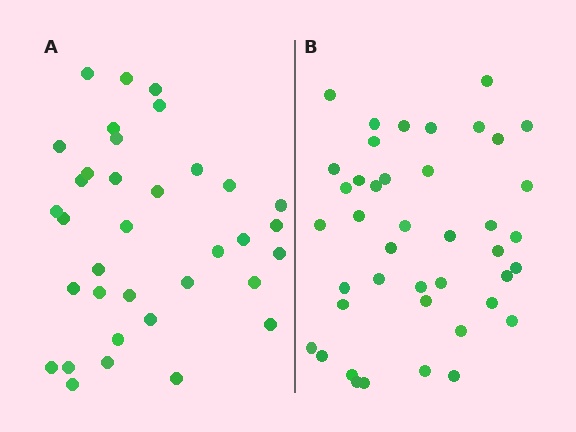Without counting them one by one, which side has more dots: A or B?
Region B (the right region) has more dots.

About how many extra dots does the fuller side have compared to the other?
Region B has roughly 8 or so more dots than region A.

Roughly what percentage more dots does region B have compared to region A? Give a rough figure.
About 20% more.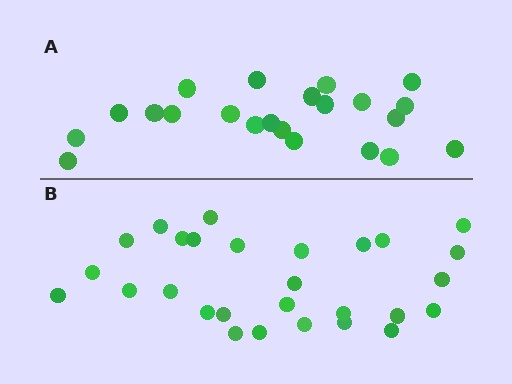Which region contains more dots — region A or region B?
Region B (the bottom region) has more dots.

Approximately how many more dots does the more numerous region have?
Region B has about 6 more dots than region A.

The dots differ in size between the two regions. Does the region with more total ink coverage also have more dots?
No. Region A has more total ink coverage because its dots are larger, but region B actually contains more individual dots. Total area can be misleading — the number of items is what matters here.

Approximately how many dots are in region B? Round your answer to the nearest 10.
About 30 dots. (The exact count is 28, which rounds to 30.)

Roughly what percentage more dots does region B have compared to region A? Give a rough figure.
About 25% more.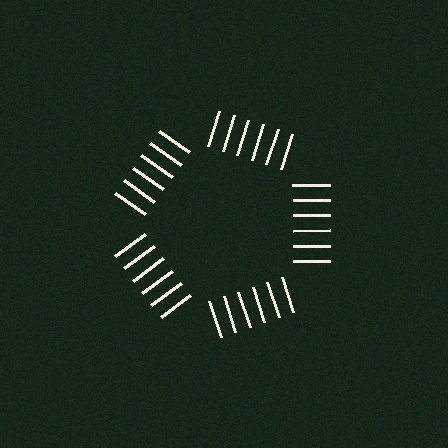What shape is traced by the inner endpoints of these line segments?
An illusory pentagon — the line segments terminate on its edges but no continuous stroke is drawn.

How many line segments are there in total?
30 — 6 along each of the 5 edges.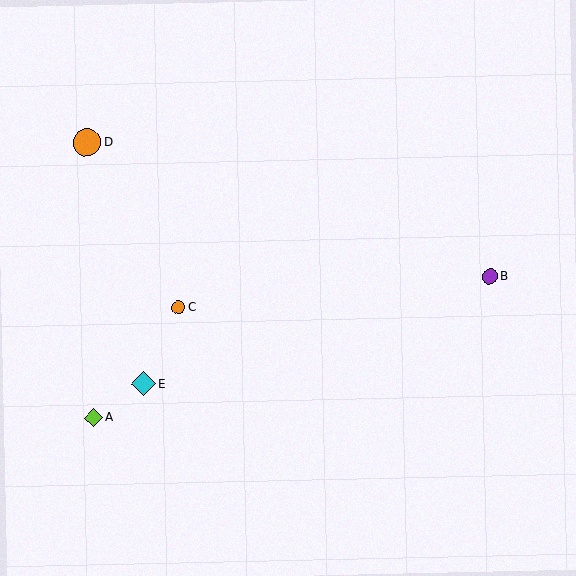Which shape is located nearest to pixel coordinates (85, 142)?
The orange circle (labeled D) at (87, 143) is nearest to that location.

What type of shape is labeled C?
Shape C is an orange circle.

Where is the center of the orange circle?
The center of the orange circle is at (178, 307).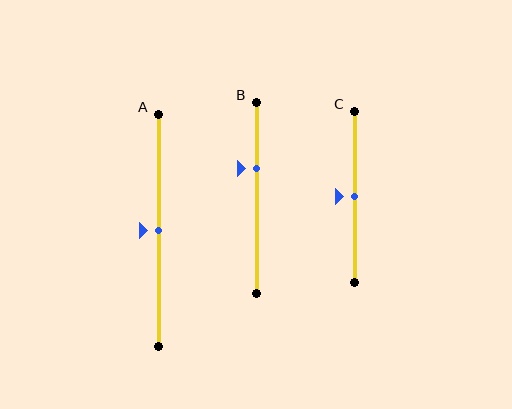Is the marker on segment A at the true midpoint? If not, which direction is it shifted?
Yes, the marker on segment A is at the true midpoint.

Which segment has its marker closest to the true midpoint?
Segment A has its marker closest to the true midpoint.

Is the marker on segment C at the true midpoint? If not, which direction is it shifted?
Yes, the marker on segment C is at the true midpoint.